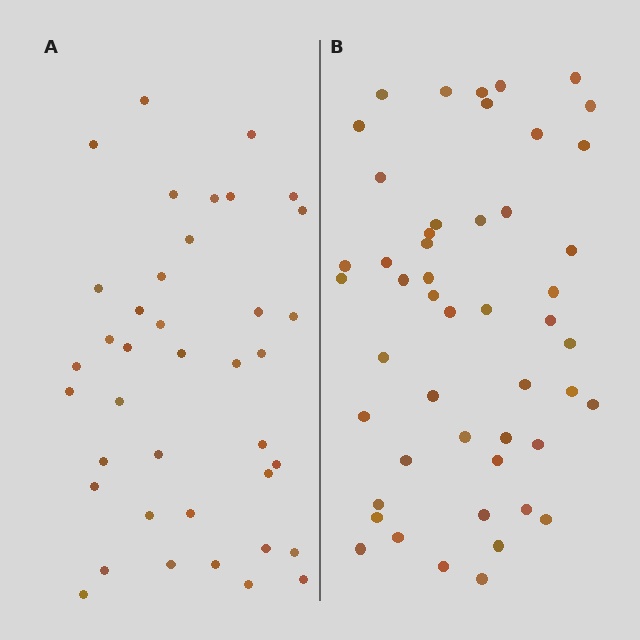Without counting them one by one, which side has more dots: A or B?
Region B (the right region) has more dots.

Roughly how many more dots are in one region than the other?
Region B has roughly 10 or so more dots than region A.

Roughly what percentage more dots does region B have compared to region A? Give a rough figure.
About 25% more.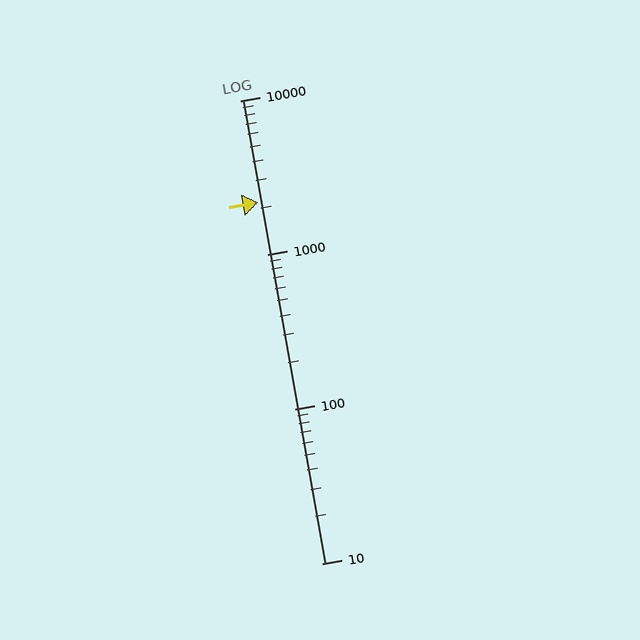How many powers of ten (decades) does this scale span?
The scale spans 3 decades, from 10 to 10000.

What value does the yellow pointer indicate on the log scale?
The pointer indicates approximately 2200.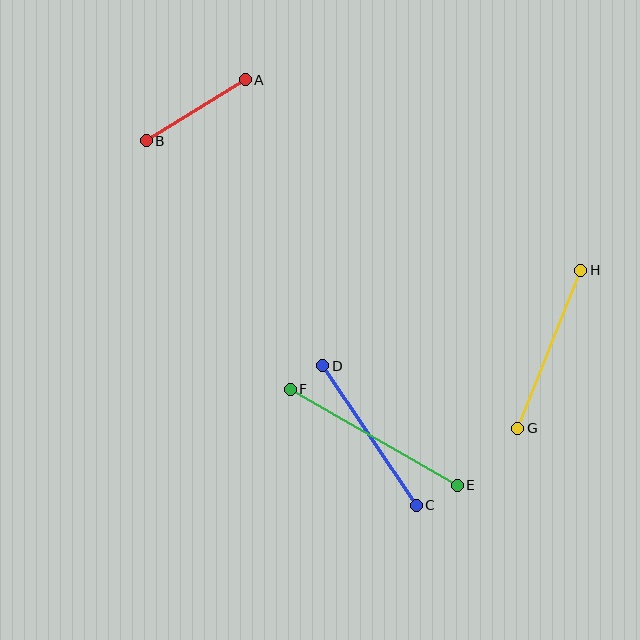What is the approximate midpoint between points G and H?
The midpoint is at approximately (549, 349) pixels.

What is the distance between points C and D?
The distance is approximately 168 pixels.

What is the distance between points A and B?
The distance is approximately 117 pixels.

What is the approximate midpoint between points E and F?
The midpoint is at approximately (374, 437) pixels.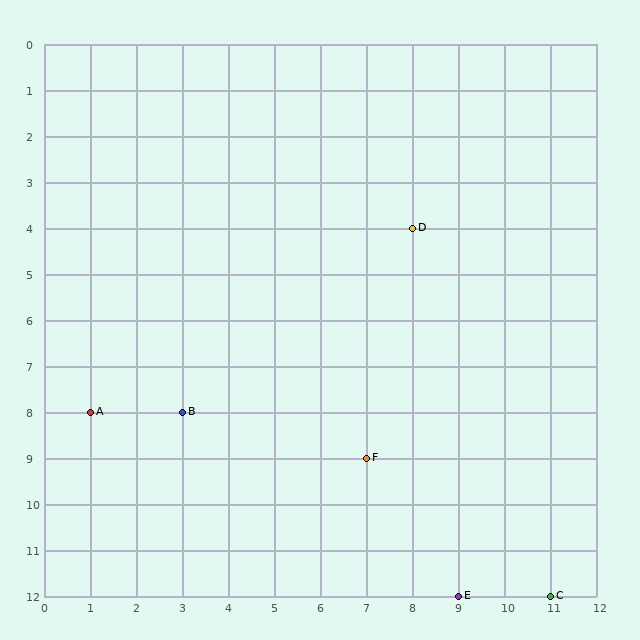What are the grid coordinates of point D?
Point D is at grid coordinates (8, 4).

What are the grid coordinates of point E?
Point E is at grid coordinates (9, 12).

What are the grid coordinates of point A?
Point A is at grid coordinates (1, 8).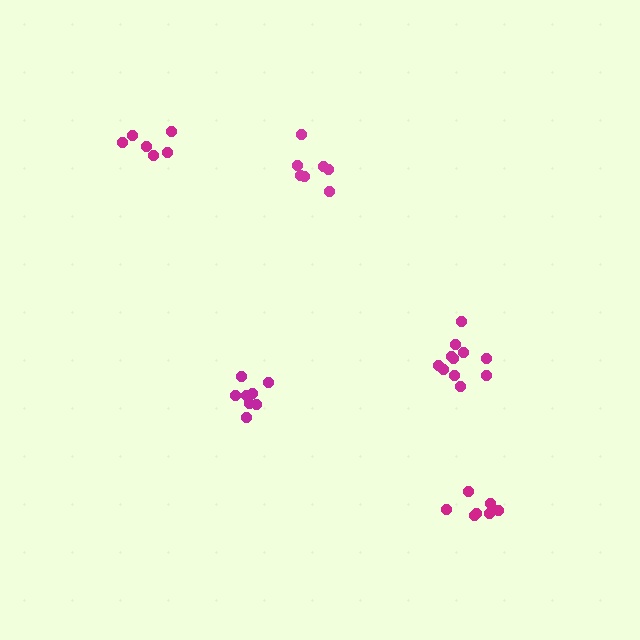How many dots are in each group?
Group 1: 9 dots, Group 2: 7 dots, Group 3: 11 dots, Group 4: 7 dots, Group 5: 6 dots (40 total).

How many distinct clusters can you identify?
There are 5 distinct clusters.